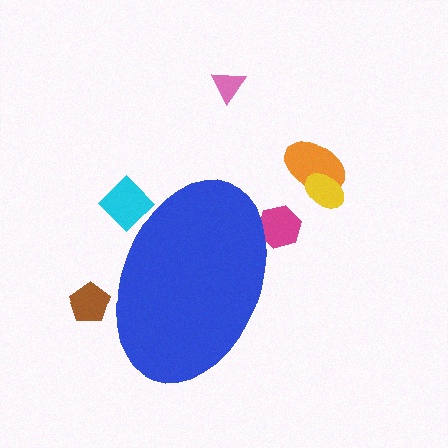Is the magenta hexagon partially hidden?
Yes, the magenta hexagon is partially hidden behind the blue ellipse.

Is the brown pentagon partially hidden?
Yes, the brown pentagon is partially hidden behind the blue ellipse.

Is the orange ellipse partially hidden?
No, the orange ellipse is fully visible.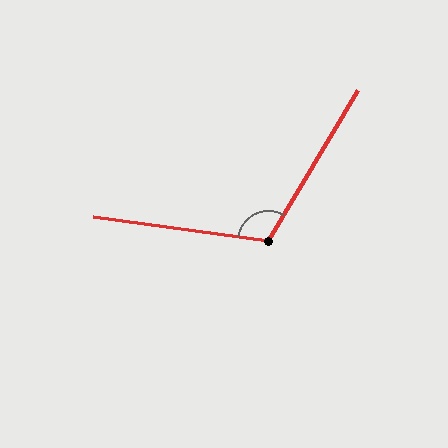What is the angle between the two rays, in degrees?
Approximately 113 degrees.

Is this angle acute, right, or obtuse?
It is obtuse.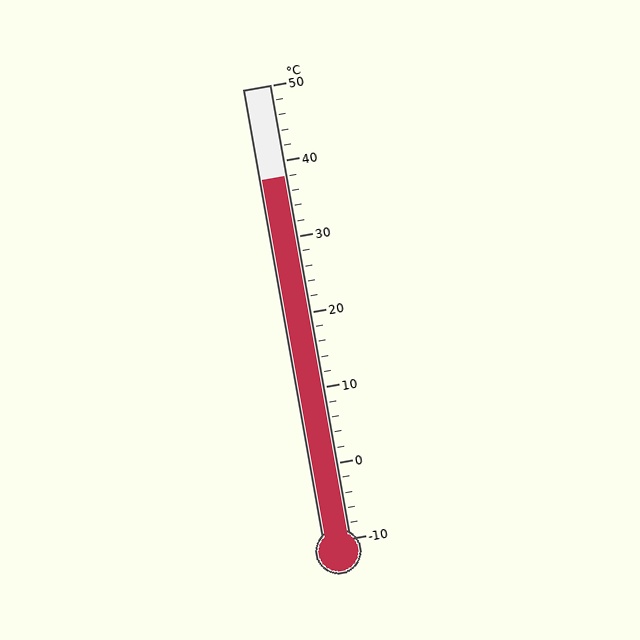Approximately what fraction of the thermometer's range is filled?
The thermometer is filled to approximately 80% of its range.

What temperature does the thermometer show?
The thermometer shows approximately 38°C.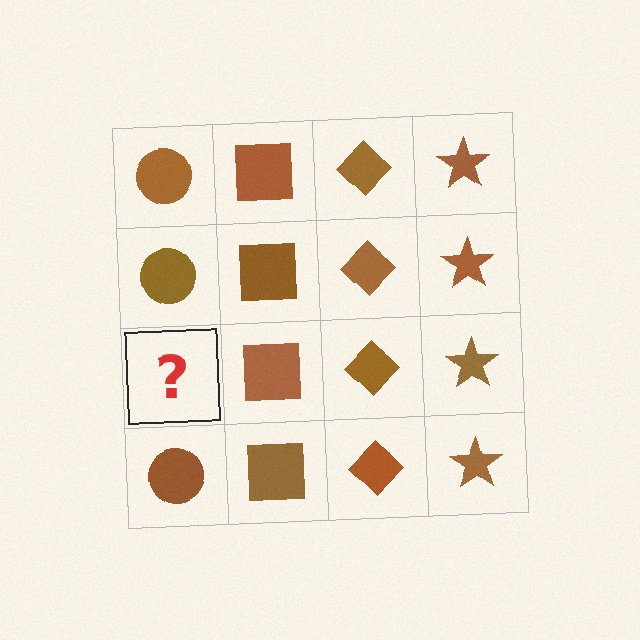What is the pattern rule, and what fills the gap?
The rule is that each column has a consistent shape. The gap should be filled with a brown circle.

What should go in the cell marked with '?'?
The missing cell should contain a brown circle.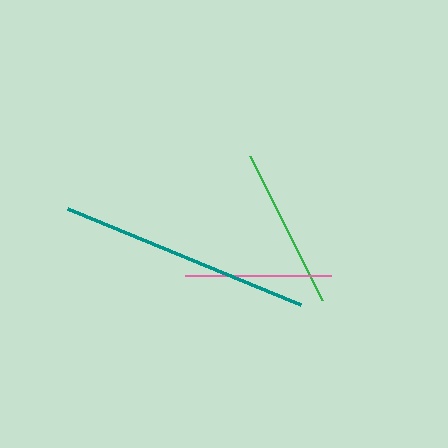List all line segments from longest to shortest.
From longest to shortest: teal, green, pink.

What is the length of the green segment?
The green segment is approximately 161 pixels long.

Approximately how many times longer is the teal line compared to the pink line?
The teal line is approximately 1.7 times the length of the pink line.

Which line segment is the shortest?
The pink line is the shortest at approximately 145 pixels.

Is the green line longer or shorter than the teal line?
The teal line is longer than the green line.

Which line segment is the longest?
The teal line is the longest at approximately 252 pixels.